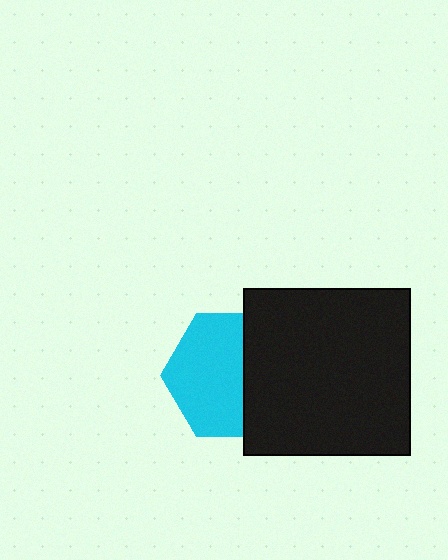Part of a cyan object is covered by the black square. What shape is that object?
It is a hexagon.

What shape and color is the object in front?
The object in front is a black square.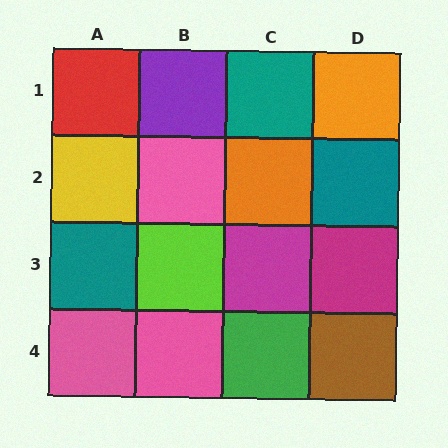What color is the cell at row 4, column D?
Brown.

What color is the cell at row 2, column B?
Pink.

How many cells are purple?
1 cell is purple.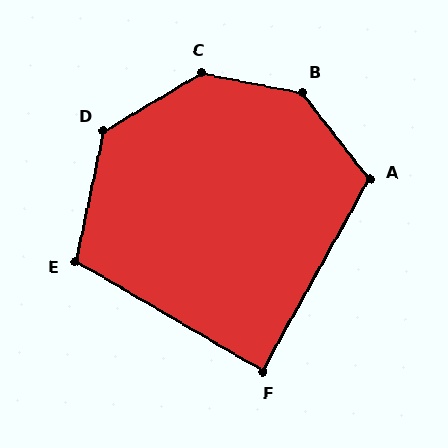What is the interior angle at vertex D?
Approximately 132 degrees (obtuse).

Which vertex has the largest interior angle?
B, at approximately 139 degrees.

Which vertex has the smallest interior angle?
F, at approximately 89 degrees.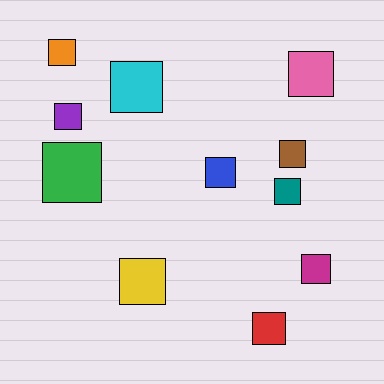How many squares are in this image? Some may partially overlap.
There are 11 squares.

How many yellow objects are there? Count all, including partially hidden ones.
There is 1 yellow object.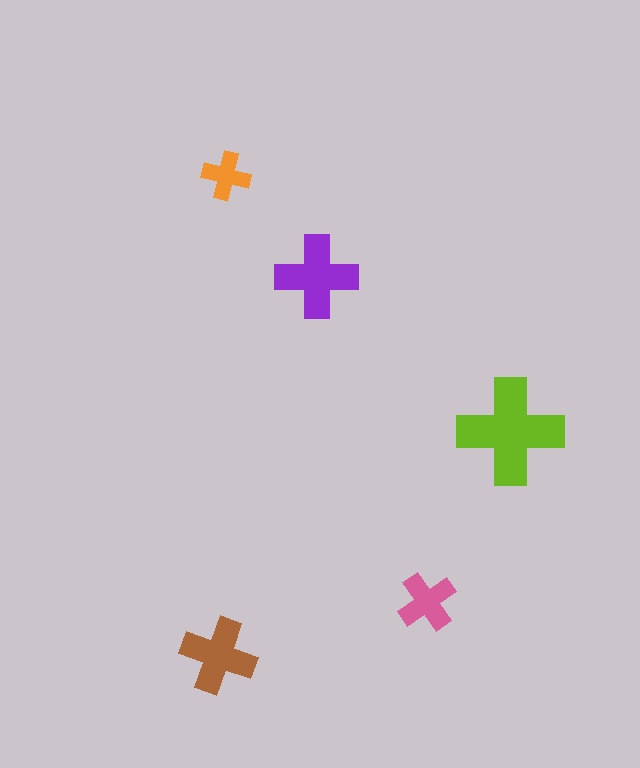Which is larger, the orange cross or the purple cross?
The purple one.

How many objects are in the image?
There are 5 objects in the image.